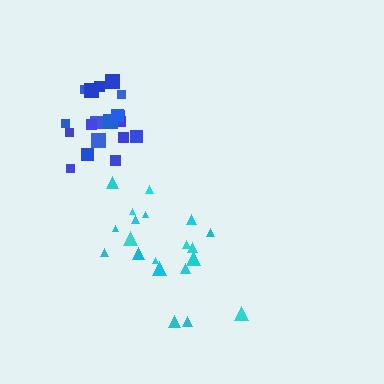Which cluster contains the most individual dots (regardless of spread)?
Blue (20).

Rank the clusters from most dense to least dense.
blue, cyan.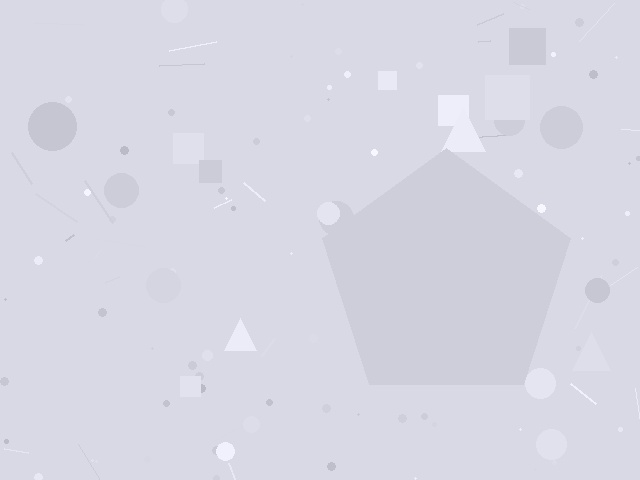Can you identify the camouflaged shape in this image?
The camouflaged shape is a pentagon.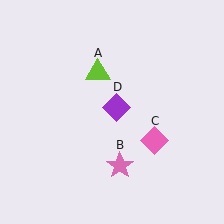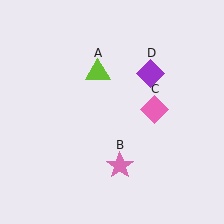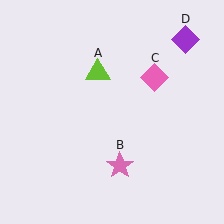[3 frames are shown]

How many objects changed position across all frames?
2 objects changed position: pink diamond (object C), purple diamond (object D).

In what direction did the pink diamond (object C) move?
The pink diamond (object C) moved up.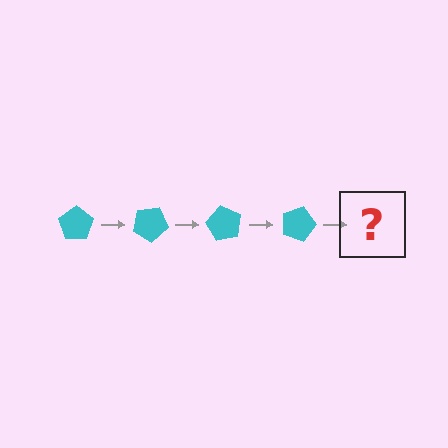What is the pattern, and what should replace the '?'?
The pattern is that the pentagon rotates 30 degrees each step. The '?' should be a cyan pentagon rotated 120 degrees.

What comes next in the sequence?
The next element should be a cyan pentagon rotated 120 degrees.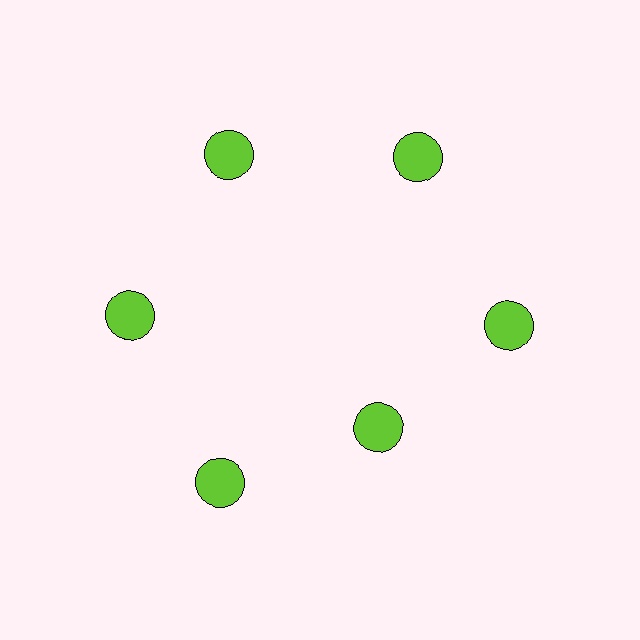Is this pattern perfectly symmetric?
No. The 6 lime circles are arranged in a ring, but one element near the 5 o'clock position is pulled inward toward the center, breaking the 6-fold rotational symmetry.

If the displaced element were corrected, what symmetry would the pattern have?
It would have 6-fold rotational symmetry — the pattern would map onto itself every 60 degrees.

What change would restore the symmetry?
The symmetry would be restored by moving it outward, back onto the ring so that all 6 circles sit at equal angles and equal distance from the center.